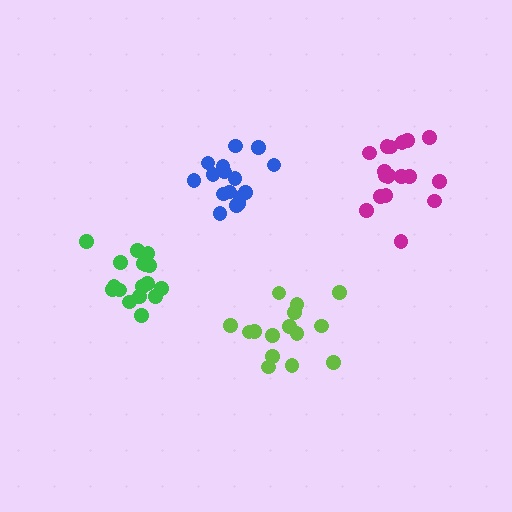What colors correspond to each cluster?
The clusters are colored: lime, green, blue, magenta.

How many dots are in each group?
Group 1: 15 dots, Group 2: 17 dots, Group 3: 16 dots, Group 4: 18 dots (66 total).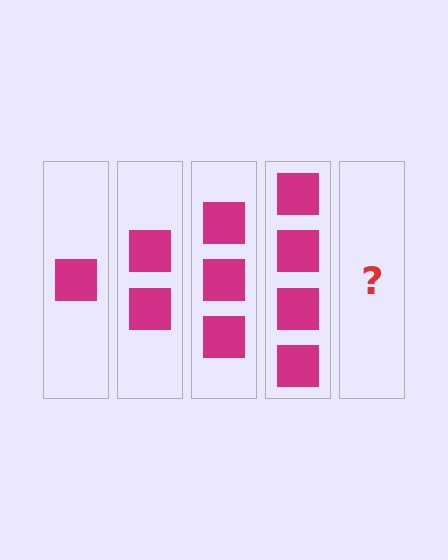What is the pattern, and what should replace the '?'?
The pattern is that each step adds one more square. The '?' should be 5 squares.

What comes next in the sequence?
The next element should be 5 squares.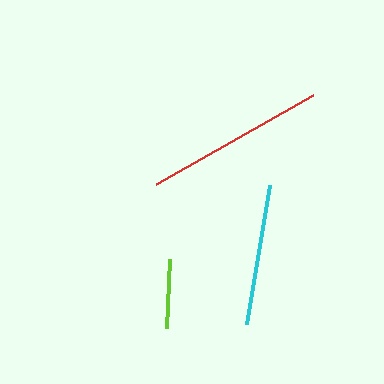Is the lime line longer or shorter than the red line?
The red line is longer than the lime line.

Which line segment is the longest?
The red line is the longest at approximately 180 pixels.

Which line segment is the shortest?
The lime line is the shortest at approximately 69 pixels.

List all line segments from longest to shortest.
From longest to shortest: red, cyan, lime.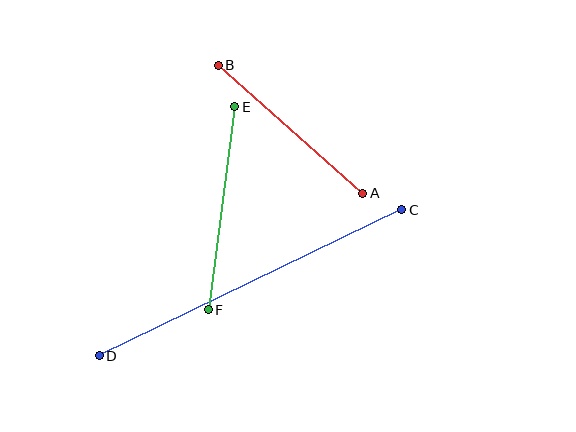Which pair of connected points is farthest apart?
Points C and D are farthest apart.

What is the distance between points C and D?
The distance is approximately 336 pixels.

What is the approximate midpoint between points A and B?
The midpoint is at approximately (290, 129) pixels.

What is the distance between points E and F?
The distance is approximately 205 pixels.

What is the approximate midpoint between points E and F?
The midpoint is at approximately (221, 208) pixels.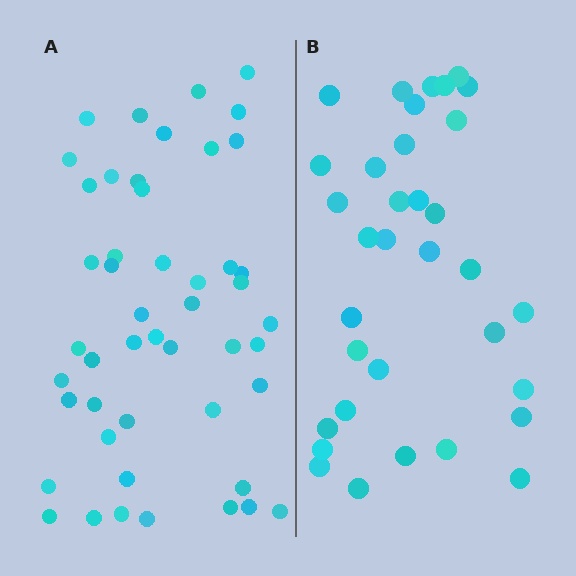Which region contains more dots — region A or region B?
Region A (the left region) has more dots.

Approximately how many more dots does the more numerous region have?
Region A has approximately 15 more dots than region B.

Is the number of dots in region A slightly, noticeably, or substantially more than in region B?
Region A has noticeably more, but not dramatically so. The ratio is roughly 1.4 to 1.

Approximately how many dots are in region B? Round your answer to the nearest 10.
About 30 dots. (The exact count is 34, which rounds to 30.)